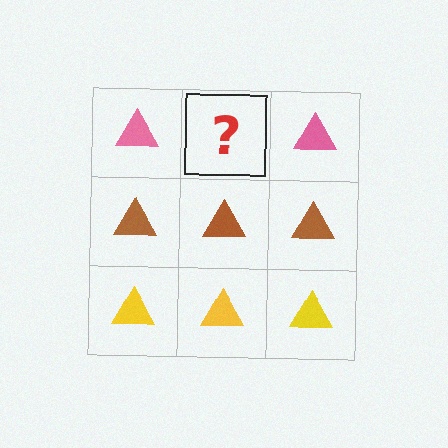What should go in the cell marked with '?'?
The missing cell should contain a pink triangle.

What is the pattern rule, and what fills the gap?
The rule is that each row has a consistent color. The gap should be filled with a pink triangle.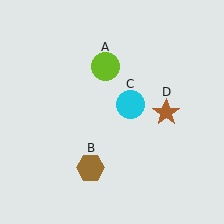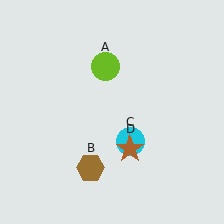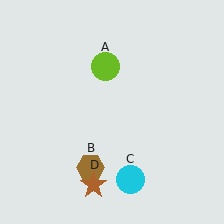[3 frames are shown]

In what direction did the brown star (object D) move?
The brown star (object D) moved down and to the left.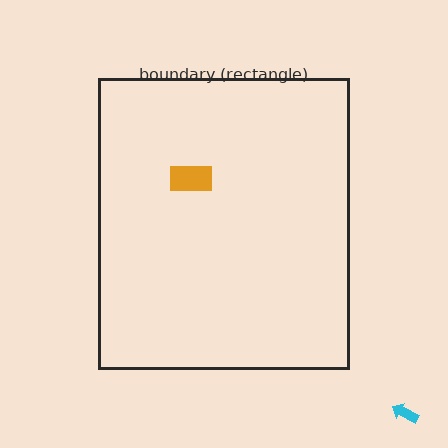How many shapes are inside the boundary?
1 inside, 1 outside.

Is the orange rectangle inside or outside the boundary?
Inside.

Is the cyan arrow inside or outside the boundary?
Outside.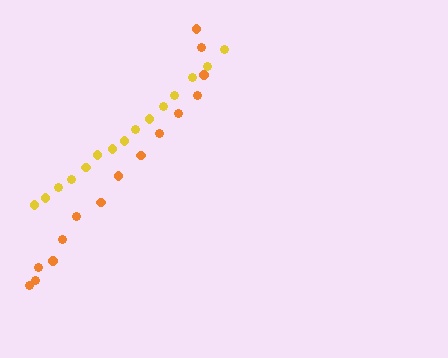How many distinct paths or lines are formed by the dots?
There are 2 distinct paths.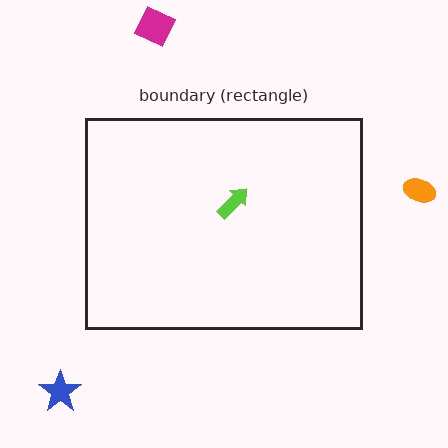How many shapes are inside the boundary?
1 inside, 3 outside.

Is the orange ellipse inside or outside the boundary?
Outside.